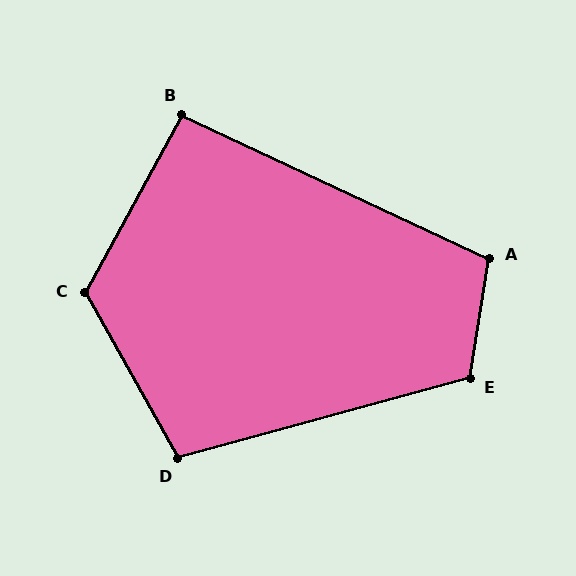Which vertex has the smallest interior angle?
B, at approximately 94 degrees.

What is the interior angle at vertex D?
Approximately 104 degrees (obtuse).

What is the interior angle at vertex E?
Approximately 114 degrees (obtuse).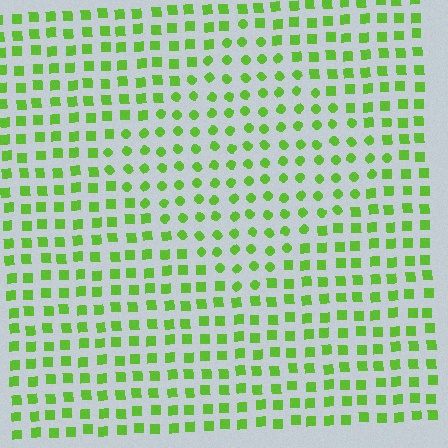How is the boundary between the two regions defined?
The boundary is defined by a change in element shape: circles inside vs. squares outside. All elements share the same color and spacing.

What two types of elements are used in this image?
The image uses circles inside the diamond region and squares outside it.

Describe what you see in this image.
The image is filled with small lime elements arranged in a uniform grid. A diamond-shaped region contains circles, while the surrounding area contains squares. The boundary is defined purely by the change in element shape.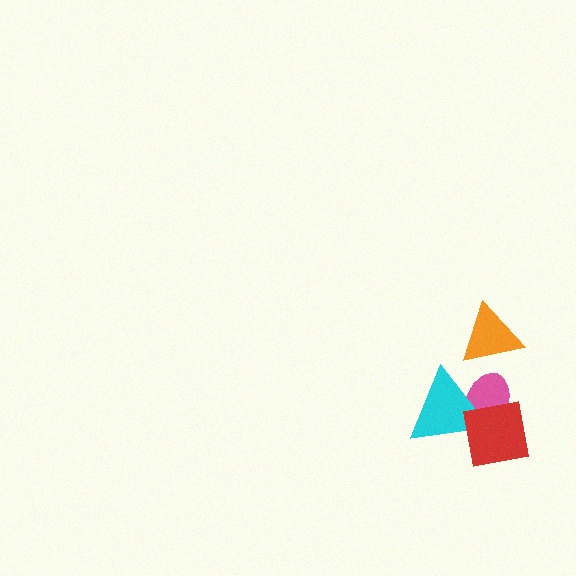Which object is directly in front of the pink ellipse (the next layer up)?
The cyan triangle is directly in front of the pink ellipse.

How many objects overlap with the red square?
2 objects overlap with the red square.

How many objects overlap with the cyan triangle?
2 objects overlap with the cyan triangle.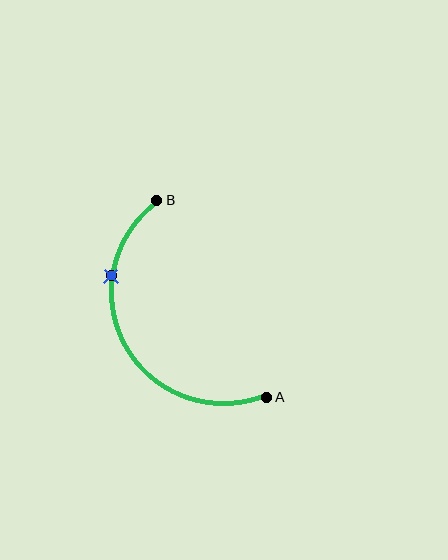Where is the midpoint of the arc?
The arc midpoint is the point on the curve farthest from the straight line joining A and B. It sits to the left of that line.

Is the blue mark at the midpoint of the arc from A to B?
No. The blue mark lies on the arc but is closer to endpoint B. The arc midpoint would be at the point on the curve equidistant along the arc from both A and B.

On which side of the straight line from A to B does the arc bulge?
The arc bulges to the left of the straight line connecting A and B.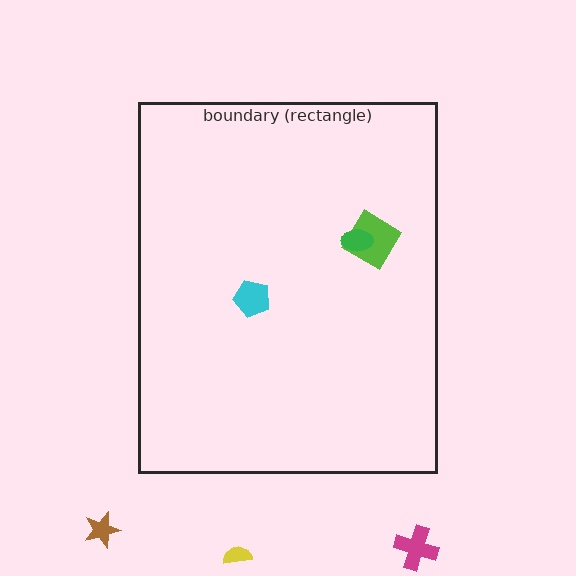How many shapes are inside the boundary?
3 inside, 3 outside.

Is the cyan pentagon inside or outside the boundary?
Inside.